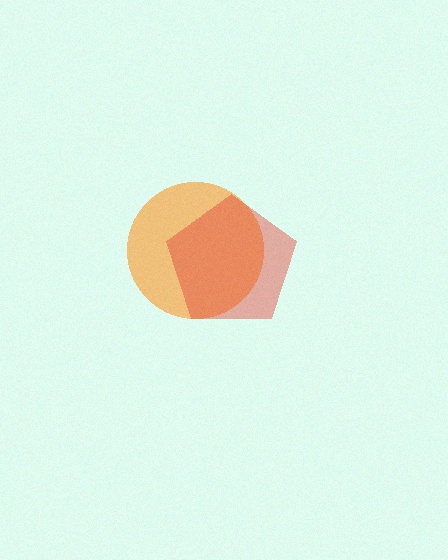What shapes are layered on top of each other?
The layered shapes are: an orange circle, a red pentagon.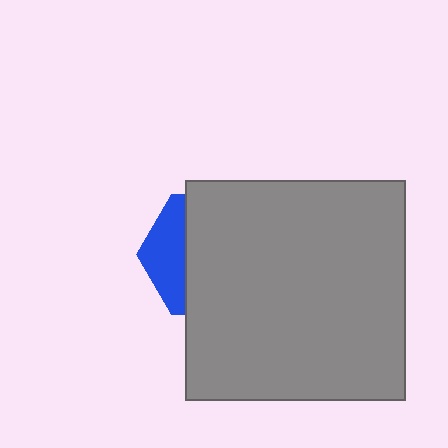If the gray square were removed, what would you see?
You would see the complete blue hexagon.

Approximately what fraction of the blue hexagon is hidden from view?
Roughly 70% of the blue hexagon is hidden behind the gray square.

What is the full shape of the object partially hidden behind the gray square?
The partially hidden object is a blue hexagon.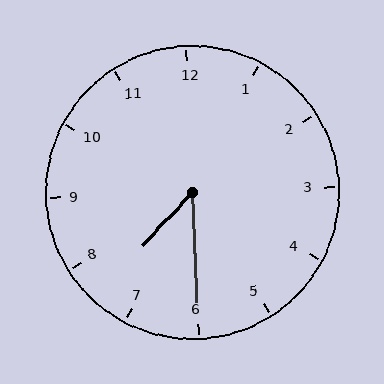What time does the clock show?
7:30.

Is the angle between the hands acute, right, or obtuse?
It is acute.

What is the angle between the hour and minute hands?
Approximately 45 degrees.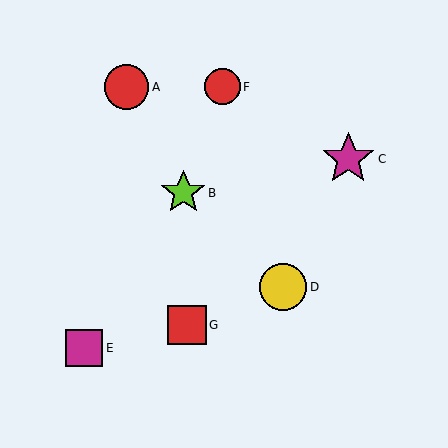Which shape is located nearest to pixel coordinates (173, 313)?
The red square (labeled G) at (187, 325) is nearest to that location.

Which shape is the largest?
The magenta star (labeled C) is the largest.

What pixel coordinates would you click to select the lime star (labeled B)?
Click at (183, 193) to select the lime star B.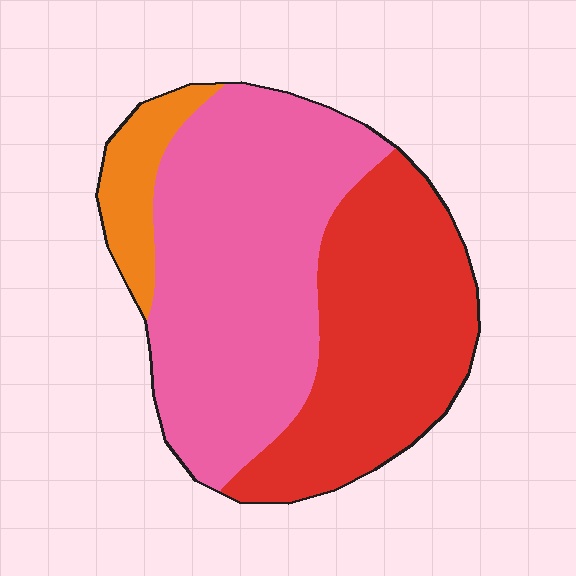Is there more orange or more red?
Red.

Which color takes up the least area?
Orange, at roughly 10%.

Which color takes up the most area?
Pink, at roughly 50%.